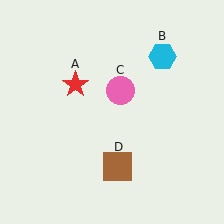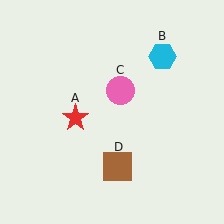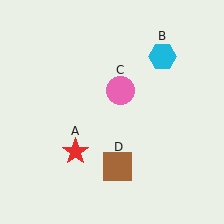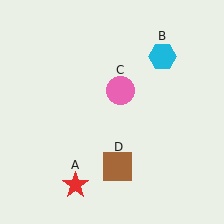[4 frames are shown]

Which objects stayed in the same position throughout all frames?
Cyan hexagon (object B) and pink circle (object C) and brown square (object D) remained stationary.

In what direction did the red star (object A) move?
The red star (object A) moved down.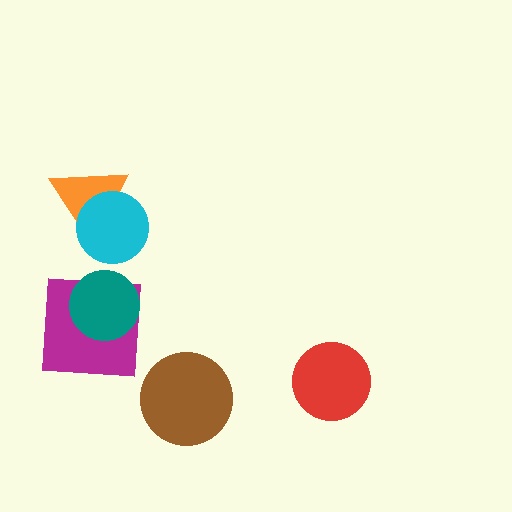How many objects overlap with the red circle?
0 objects overlap with the red circle.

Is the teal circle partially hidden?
No, no other shape covers it.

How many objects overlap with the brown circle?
0 objects overlap with the brown circle.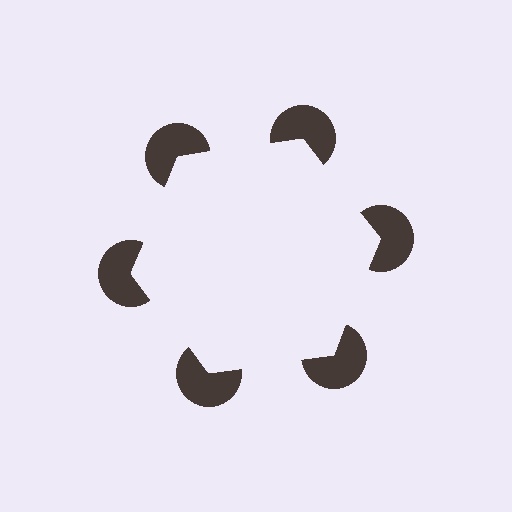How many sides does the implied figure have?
6 sides.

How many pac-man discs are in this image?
There are 6 — one at each vertex of the illusory hexagon.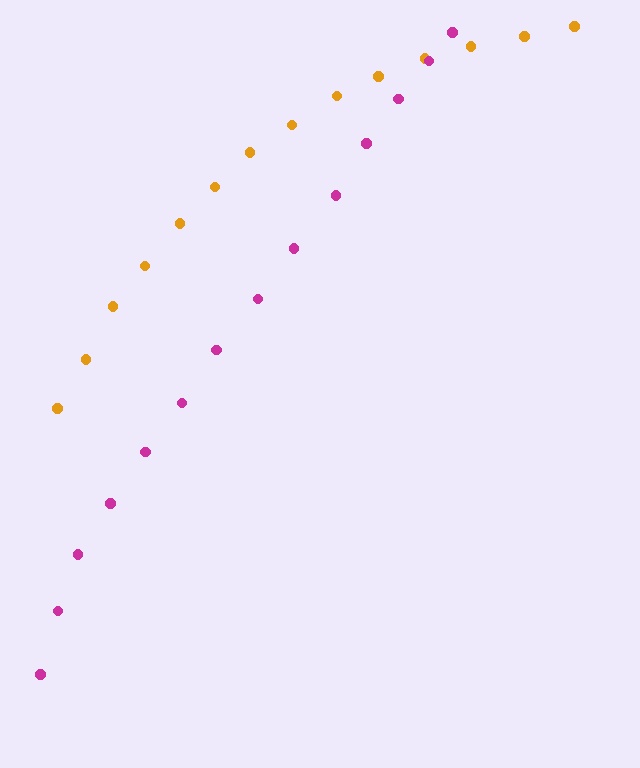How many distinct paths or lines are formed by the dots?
There are 2 distinct paths.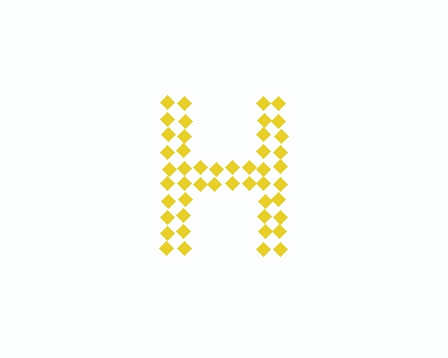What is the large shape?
The large shape is the letter H.